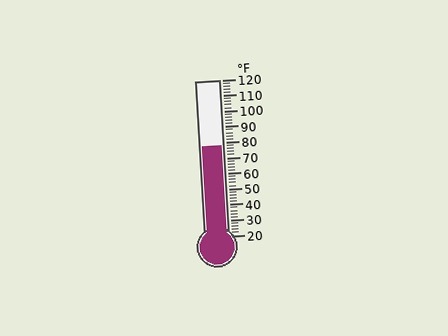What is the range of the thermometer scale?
The thermometer scale ranges from 20°F to 120°F.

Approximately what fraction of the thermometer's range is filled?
The thermometer is filled to approximately 60% of its range.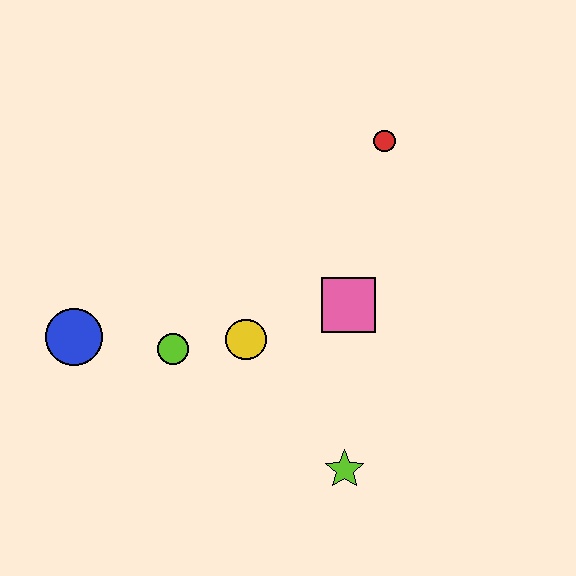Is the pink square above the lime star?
Yes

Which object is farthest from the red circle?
The blue circle is farthest from the red circle.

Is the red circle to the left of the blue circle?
No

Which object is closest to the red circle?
The pink square is closest to the red circle.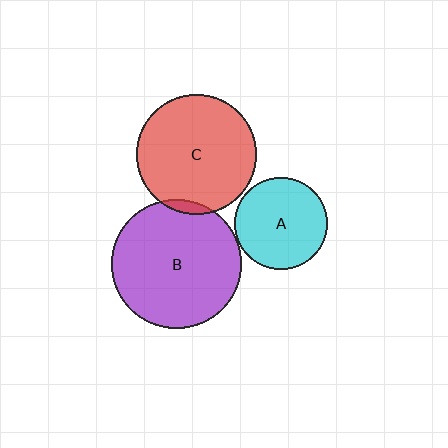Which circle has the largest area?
Circle B (purple).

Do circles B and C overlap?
Yes.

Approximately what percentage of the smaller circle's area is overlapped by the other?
Approximately 5%.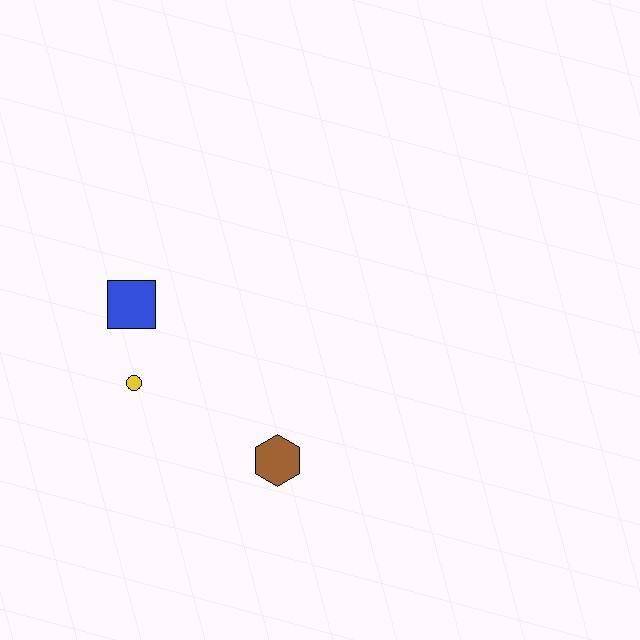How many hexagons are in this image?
There is 1 hexagon.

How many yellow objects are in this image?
There is 1 yellow object.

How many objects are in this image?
There are 3 objects.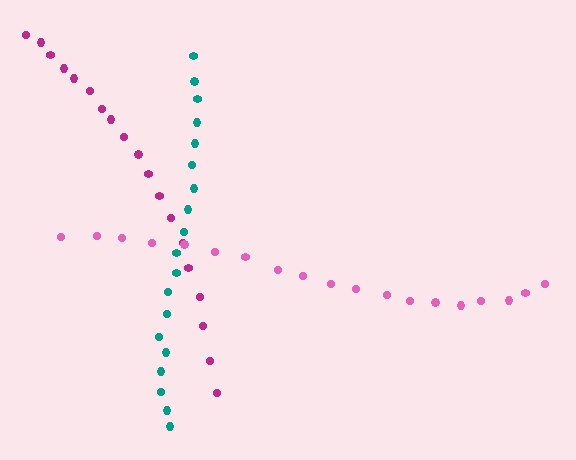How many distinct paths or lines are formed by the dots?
There are 3 distinct paths.